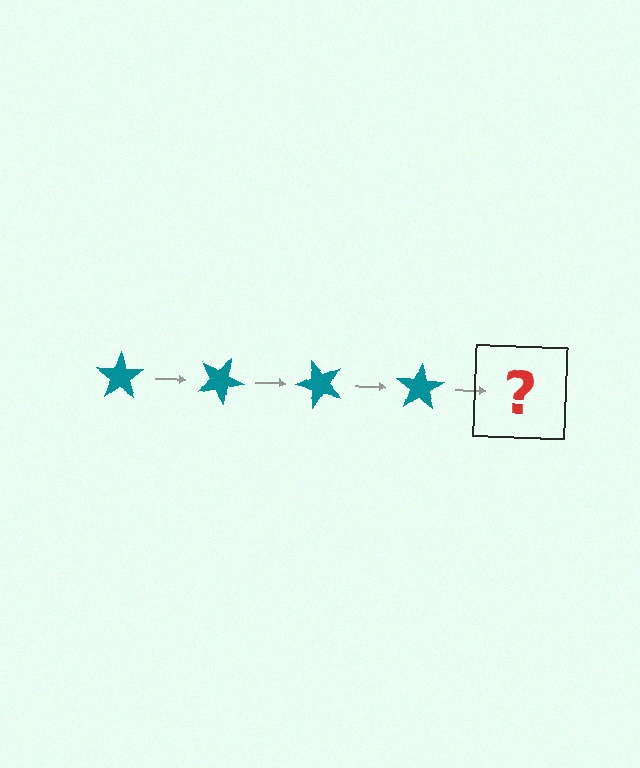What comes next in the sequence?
The next element should be a teal star rotated 100 degrees.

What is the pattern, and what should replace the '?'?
The pattern is that the star rotates 25 degrees each step. The '?' should be a teal star rotated 100 degrees.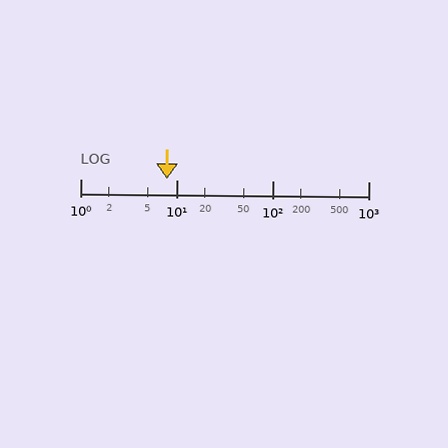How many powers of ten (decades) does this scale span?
The scale spans 3 decades, from 1 to 1000.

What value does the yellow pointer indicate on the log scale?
The pointer indicates approximately 8.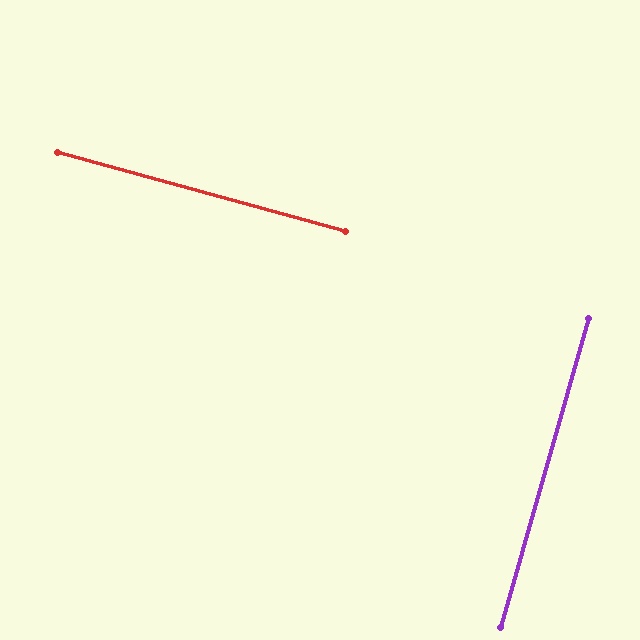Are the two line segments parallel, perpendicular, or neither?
Perpendicular — they meet at approximately 89°.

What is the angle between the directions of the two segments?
Approximately 89 degrees.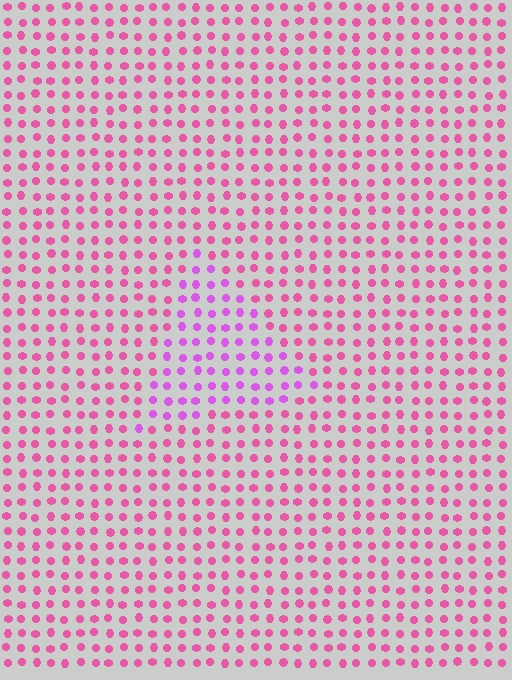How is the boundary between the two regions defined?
The boundary is defined purely by a slight shift in hue (about 33 degrees). Spacing, size, and orientation are identical on both sides.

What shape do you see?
I see a triangle.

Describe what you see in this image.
The image is filled with small pink elements in a uniform arrangement. A triangle-shaped region is visible where the elements are tinted to a slightly different hue, forming a subtle color boundary.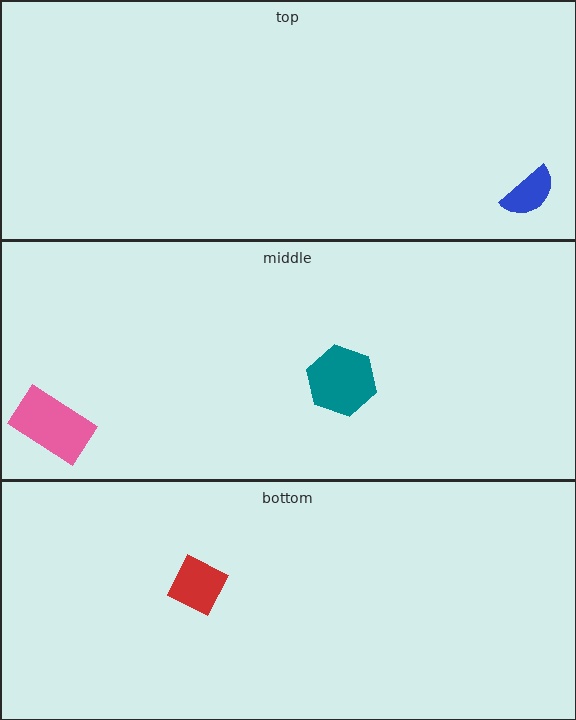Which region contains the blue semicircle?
The top region.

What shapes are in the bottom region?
The red diamond.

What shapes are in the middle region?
The teal hexagon, the pink rectangle.